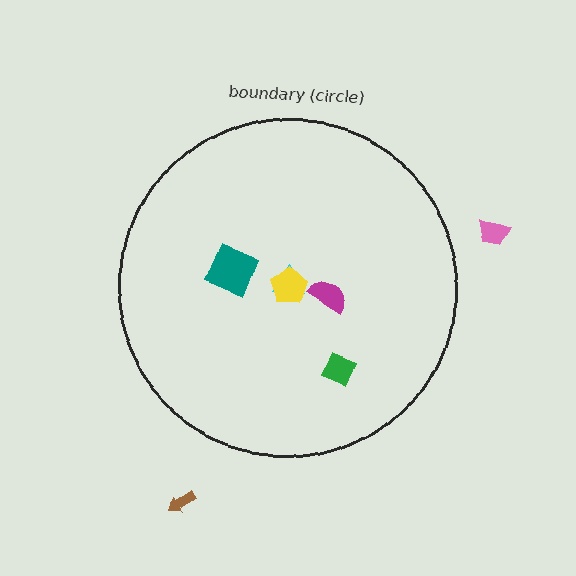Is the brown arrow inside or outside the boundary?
Outside.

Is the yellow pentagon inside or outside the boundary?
Inside.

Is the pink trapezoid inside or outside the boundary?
Outside.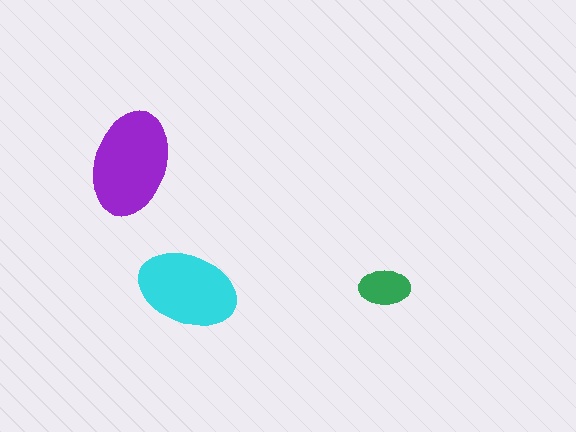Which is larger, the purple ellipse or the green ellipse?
The purple one.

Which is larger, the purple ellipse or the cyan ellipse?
The purple one.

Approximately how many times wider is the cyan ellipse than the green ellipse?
About 2 times wider.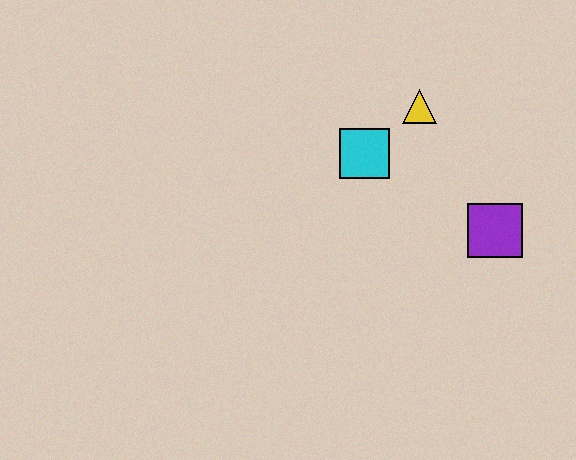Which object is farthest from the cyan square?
The purple square is farthest from the cyan square.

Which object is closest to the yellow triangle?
The cyan square is closest to the yellow triangle.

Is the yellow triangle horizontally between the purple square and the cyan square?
Yes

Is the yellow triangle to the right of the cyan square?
Yes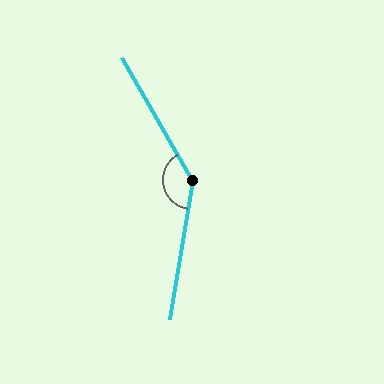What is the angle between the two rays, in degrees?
Approximately 141 degrees.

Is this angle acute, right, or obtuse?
It is obtuse.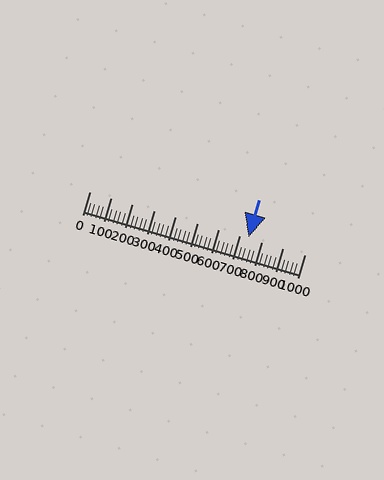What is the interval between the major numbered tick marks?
The major tick marks are spaced 100 units apart.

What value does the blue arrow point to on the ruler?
The blue arrow points to approximately 740.